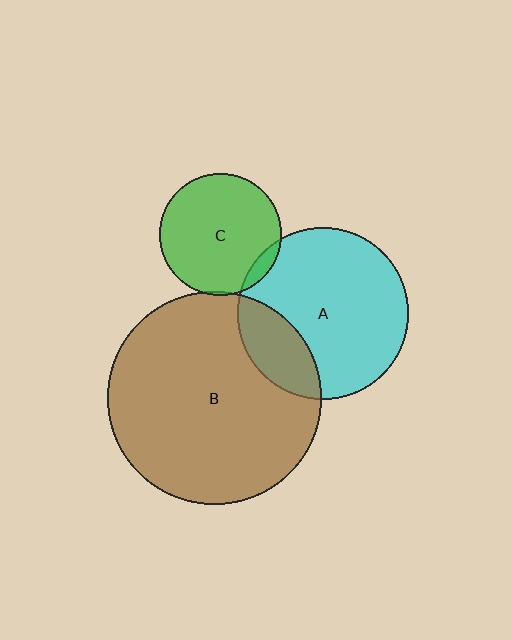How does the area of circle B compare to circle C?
Approximately 3.1 times.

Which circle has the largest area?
Circle B (brown).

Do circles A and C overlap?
Yes.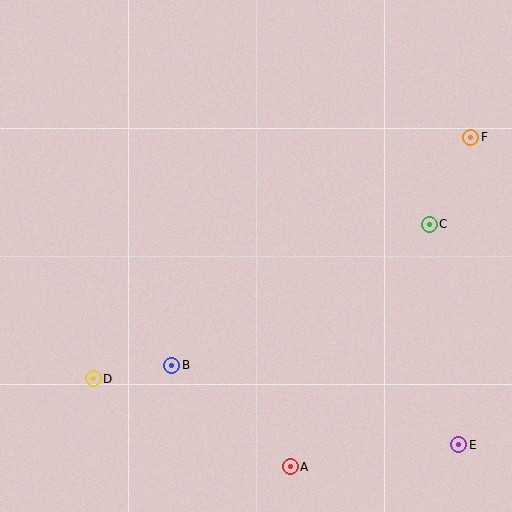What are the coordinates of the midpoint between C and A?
The midpoint between C and A is at (360, 345).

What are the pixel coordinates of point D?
Point D is at (93, 379).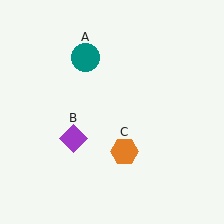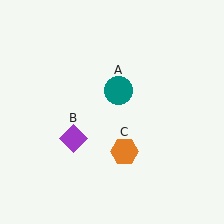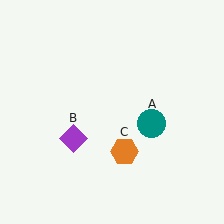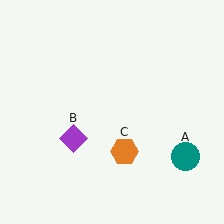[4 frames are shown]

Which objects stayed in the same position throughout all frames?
Purple diamond (object B) and orange hexagon (object C) remained stationary.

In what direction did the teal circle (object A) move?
The teal circle (object A) moved down and to the right.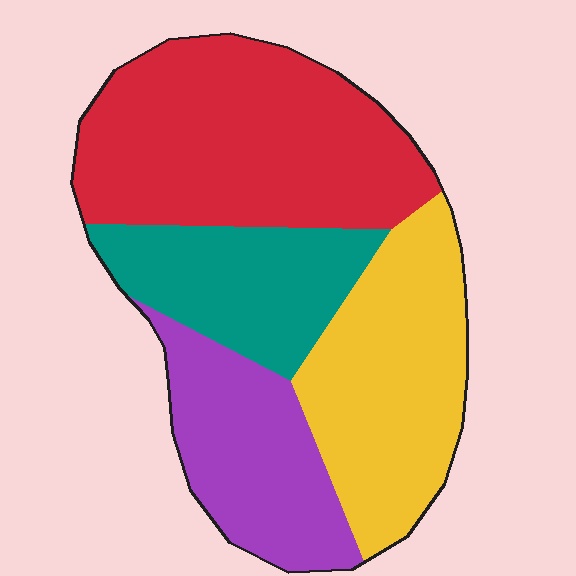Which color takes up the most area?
Red, at roughly 35%.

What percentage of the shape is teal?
Teal covers around 20% of the shape.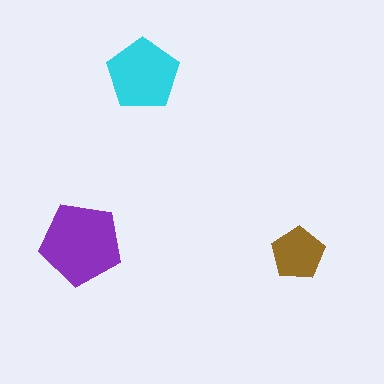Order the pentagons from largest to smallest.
the purple one, the cyan one, the brown one.